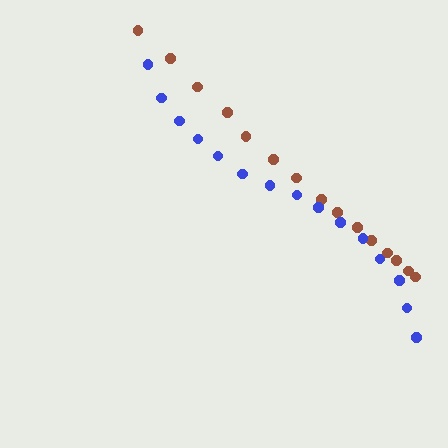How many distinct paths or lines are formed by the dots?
There are 2 distinct paths.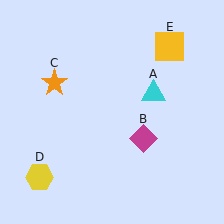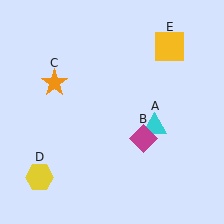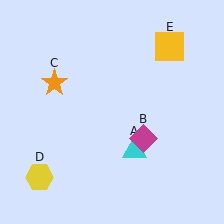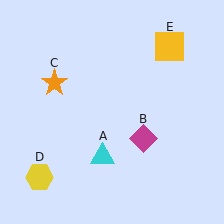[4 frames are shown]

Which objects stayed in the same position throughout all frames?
Magenta diamond (object B) and orange star (object C) and yellow hexagon (object D) and yellow square (object E) remained stationary.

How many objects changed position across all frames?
1 object changed position: cyan triangle (object A).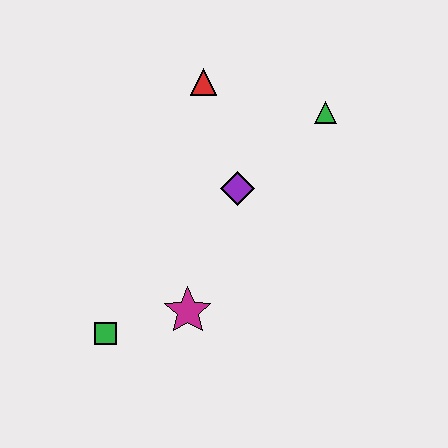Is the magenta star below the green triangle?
Yes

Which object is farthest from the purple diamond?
The green square is farthest from the purple diamond.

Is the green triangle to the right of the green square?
Yes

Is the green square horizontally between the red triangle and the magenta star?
No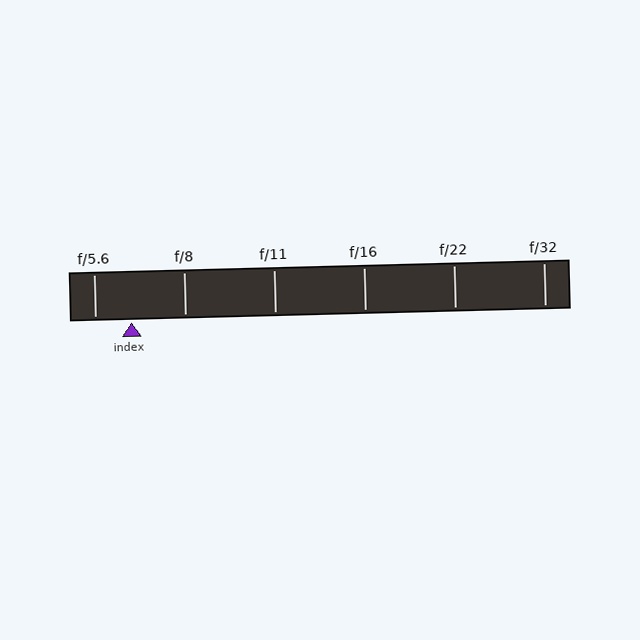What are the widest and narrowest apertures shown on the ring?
The widest aperture shown is f/5.6 and the narrowest is f/32.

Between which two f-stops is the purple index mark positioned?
The index mark is between f/5.6 and f/8.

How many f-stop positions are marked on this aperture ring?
There are 6 f-stop positions marked.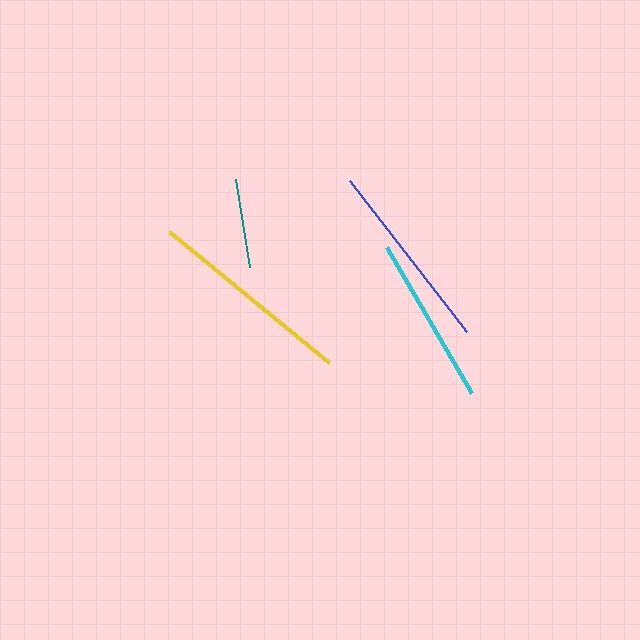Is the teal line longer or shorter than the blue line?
The blue line is longer than the teal line.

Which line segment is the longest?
The yellow line is the longest at approximately 207 pixels.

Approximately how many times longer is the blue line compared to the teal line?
The blue line is approximately 2.1 times the length of the teal line.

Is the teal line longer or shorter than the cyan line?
The cyan line is longer than the teal line.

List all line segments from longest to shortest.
From longest to shortest: yellow, blue, cyan, teal.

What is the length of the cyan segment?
The cyan segment is approximately 169 pixels long.